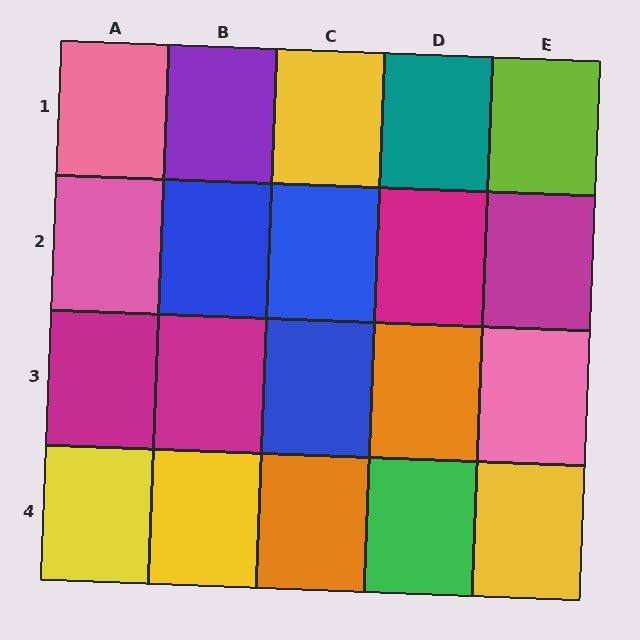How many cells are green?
1 cell is green.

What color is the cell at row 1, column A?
Pink.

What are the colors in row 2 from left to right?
Pink, blue, blue, magenta, magenta.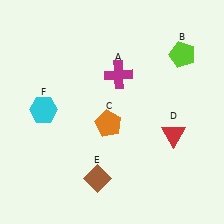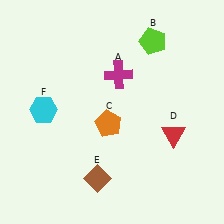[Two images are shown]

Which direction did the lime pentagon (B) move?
The lime pentagon (B) moved left.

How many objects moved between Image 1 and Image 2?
1 object moved between the two images.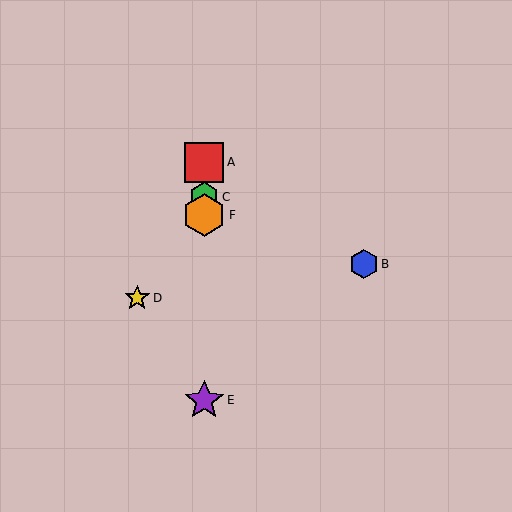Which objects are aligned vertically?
Objects A, C, E, F are aligned vertically.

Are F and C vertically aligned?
Yes, both are at x≈204.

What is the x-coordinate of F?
Object F is at x≈204.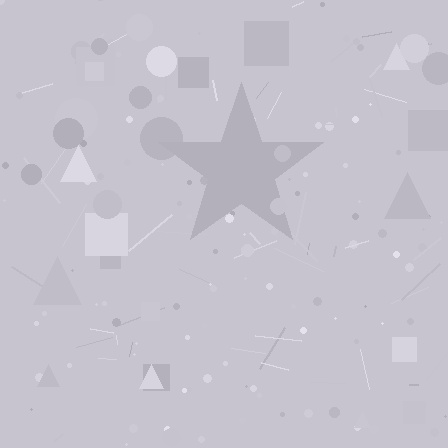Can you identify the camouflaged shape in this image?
The camouflaged shape is a star.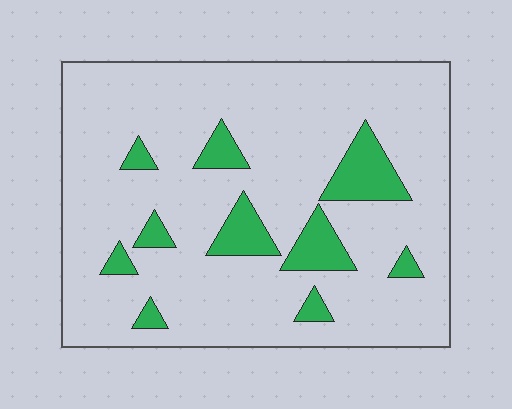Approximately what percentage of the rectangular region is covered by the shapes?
Approximately 15%.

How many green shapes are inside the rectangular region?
10.